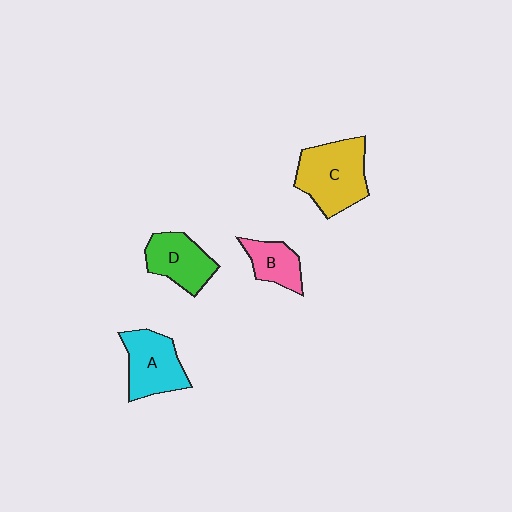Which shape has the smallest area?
Shape B (pink).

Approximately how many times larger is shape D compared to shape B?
Approximately 1.4 times.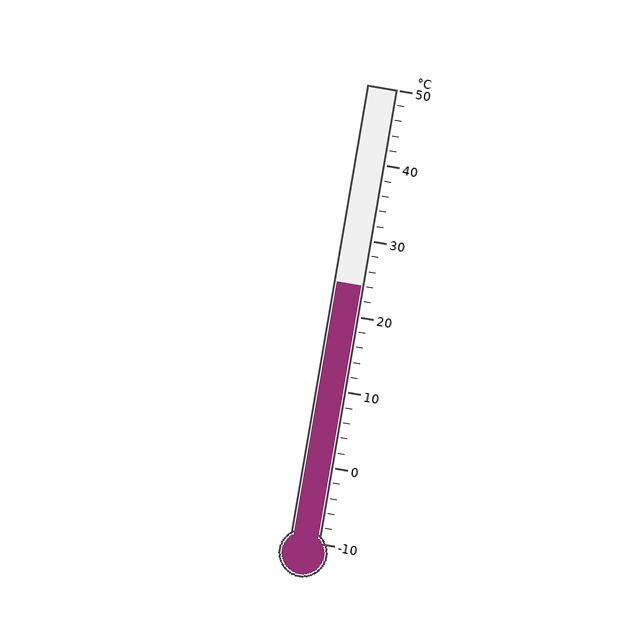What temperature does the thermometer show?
The thermometer shows approximately 24°C.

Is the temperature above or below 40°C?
The temperature is below 40°C.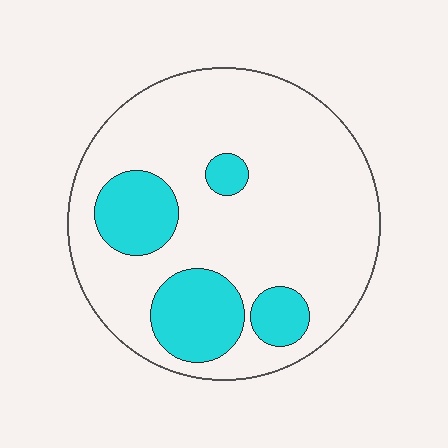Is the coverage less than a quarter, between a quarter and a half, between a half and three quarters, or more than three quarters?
Less than a quarter.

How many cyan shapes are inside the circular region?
4.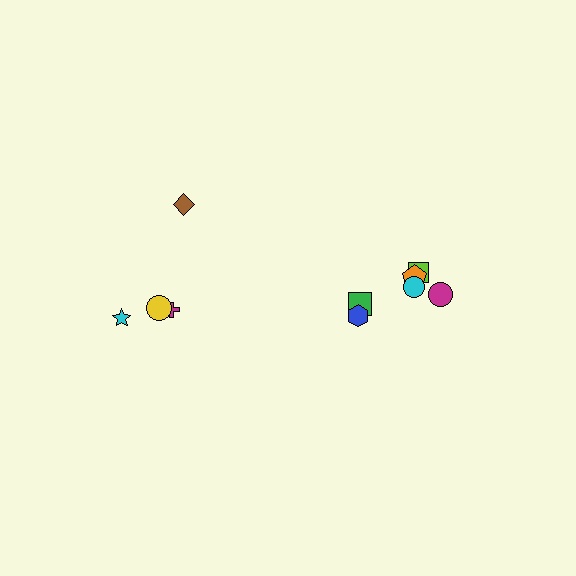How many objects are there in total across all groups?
There are 10 objects.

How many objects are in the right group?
There are 6 objects.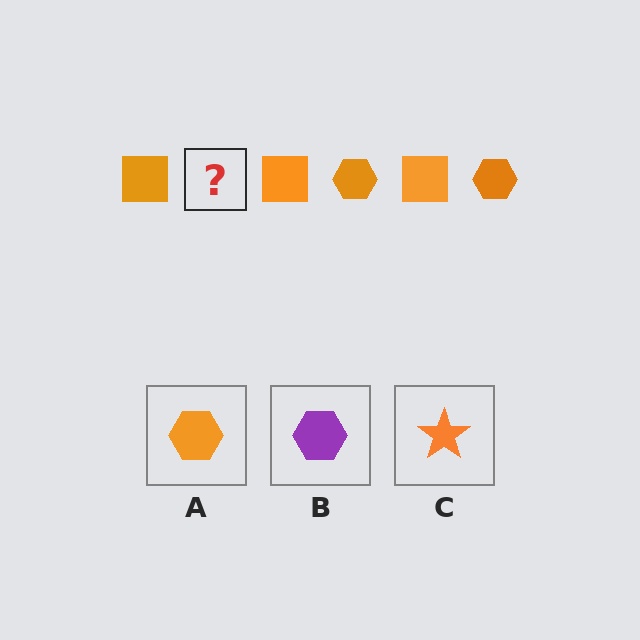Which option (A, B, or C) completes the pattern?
A.